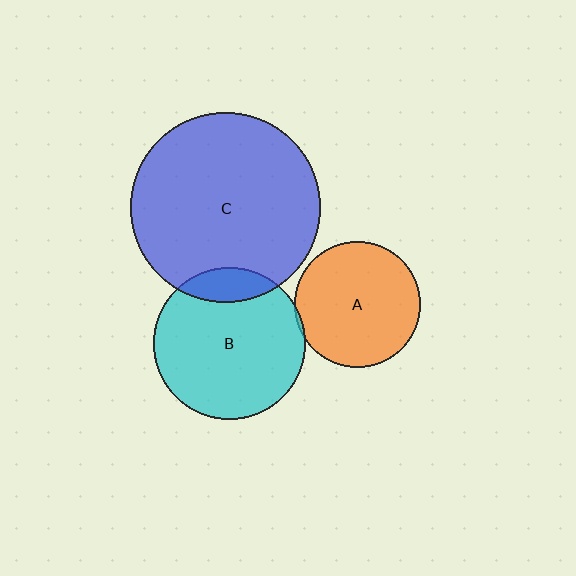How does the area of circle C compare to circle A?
Approximately 2.3 times.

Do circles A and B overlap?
Yes.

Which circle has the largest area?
Circle C (blue).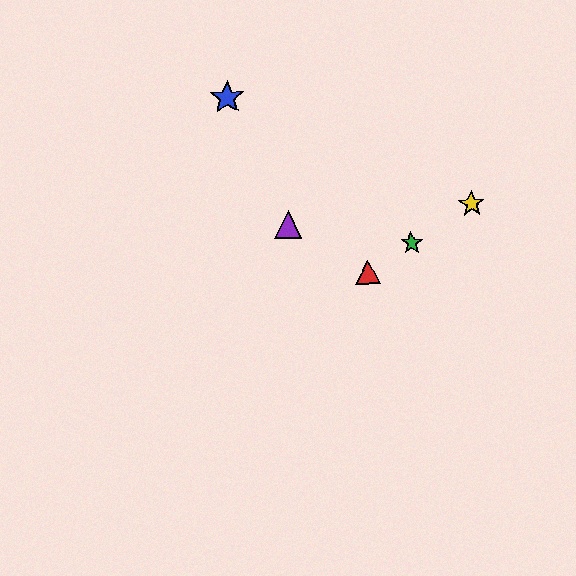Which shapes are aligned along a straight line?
The red triangle, the green star, the yellow star are aligned along a straight line.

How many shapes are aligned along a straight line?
3 shapes (the red triangle, the green star, the yellow star) are aligned along a straight line.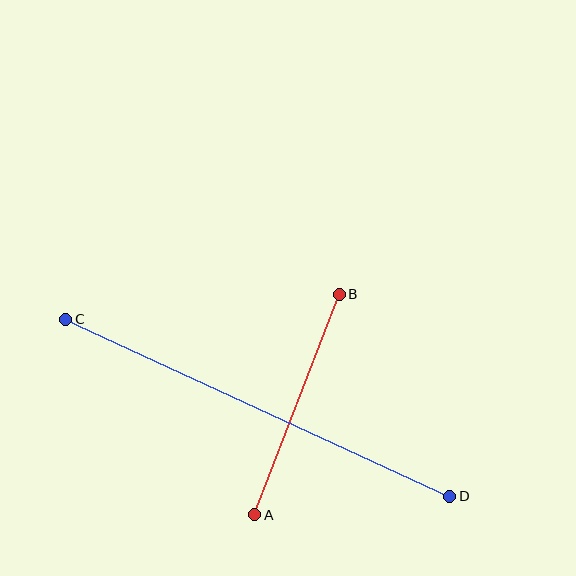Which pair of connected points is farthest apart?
Points C and D are farthest apart.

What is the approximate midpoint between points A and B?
The midpoint is at approximately (297, 404) pixels.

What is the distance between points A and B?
The distance is approximately 236 pixels.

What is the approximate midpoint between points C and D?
The midpoint is at approximately (258, 408) pixels.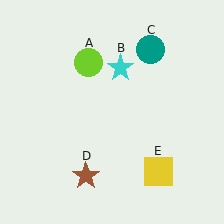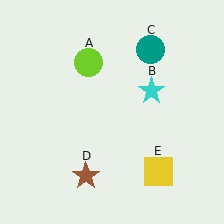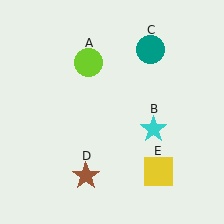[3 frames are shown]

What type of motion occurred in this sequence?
The cyan star (object B) rotated clockwise around the center of the scene.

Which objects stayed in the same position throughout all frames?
Lime circle (object A) and teal circle (object C) and brown star (object D) and yellow square (object E) remained stationary.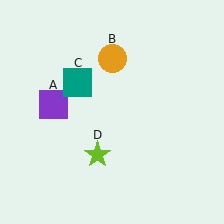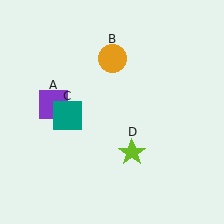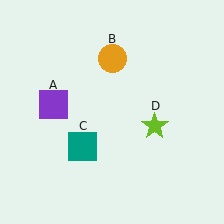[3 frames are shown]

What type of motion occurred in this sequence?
The teal square (object C), lime star (object D) rotated counterclockwise around the center of the scene.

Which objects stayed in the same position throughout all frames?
Purple square (object A) and orange circle (object B) remained stationary.